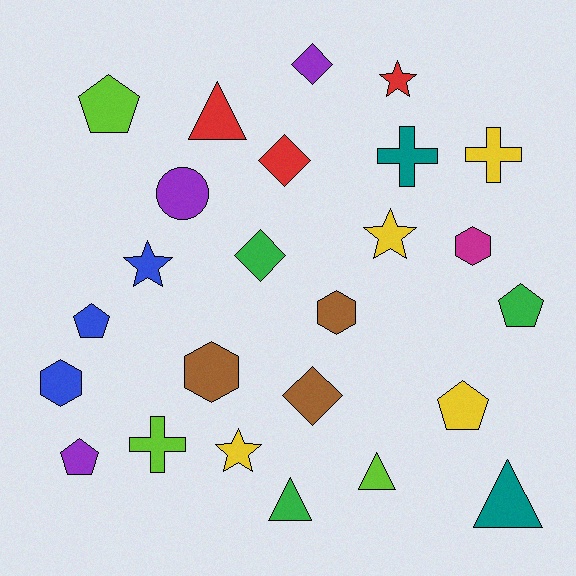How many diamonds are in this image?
There are 4 diamonds.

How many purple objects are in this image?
There are 3 purple objects.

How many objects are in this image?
There are 25 objects.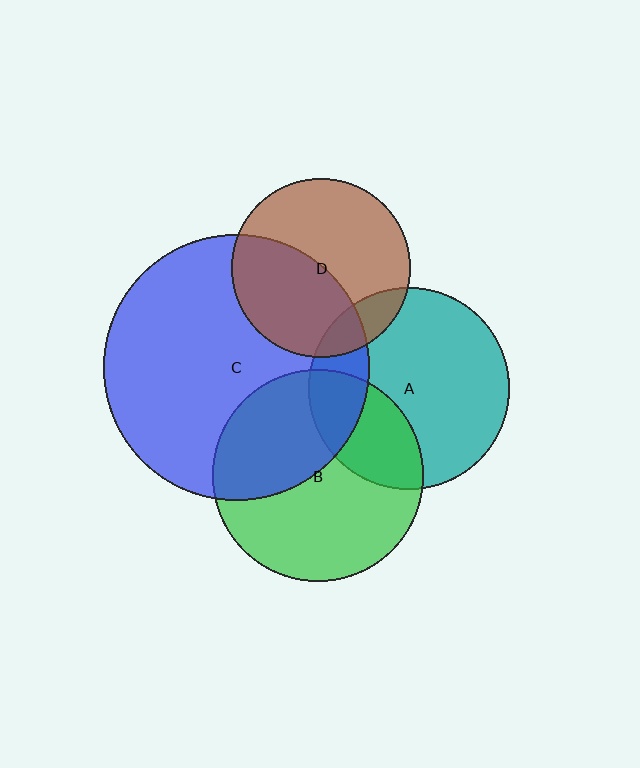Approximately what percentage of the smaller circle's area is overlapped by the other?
Approximately 15%.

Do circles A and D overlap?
Yes.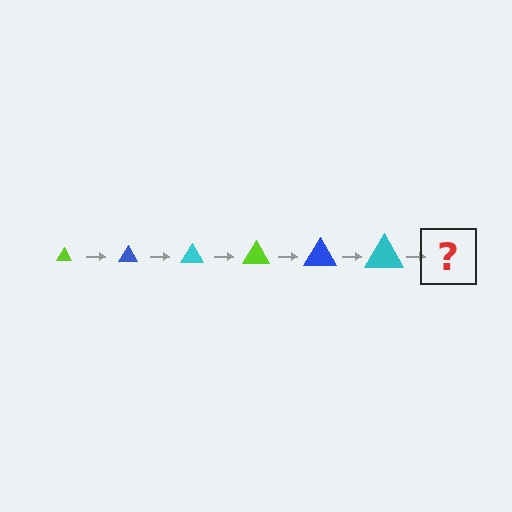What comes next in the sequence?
The next element should be a lime triangle, larger than the previous one.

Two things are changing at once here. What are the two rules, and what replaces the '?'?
The two rules are that the triangle grows larger each step and the color cycles through lime, blue, and cyan. The '?' should be a lime triangle, larger than the previous one.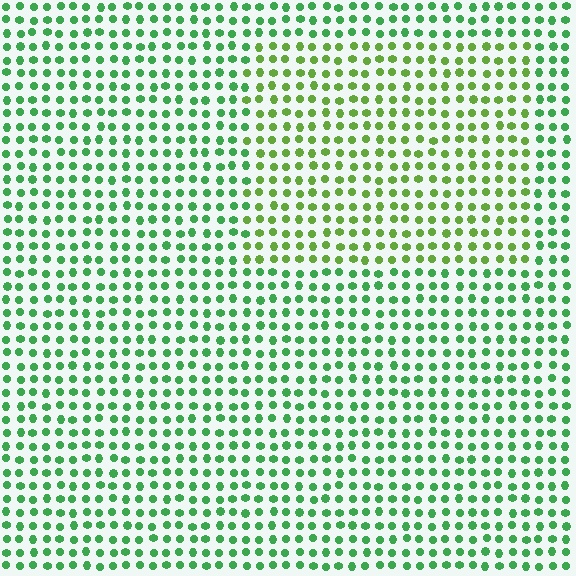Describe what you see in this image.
The image is filled with small green elements in a uniform arrangement. A rectangle-shaped region is visible where the elements are tinted to a slightly different hue, forming a subtle color boundary.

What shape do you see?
I see a rectangle.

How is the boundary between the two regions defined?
The boundary is defined purely by a slight shift in hue (about 32 degrees). Spacing, size, and orientation are identical on both sides.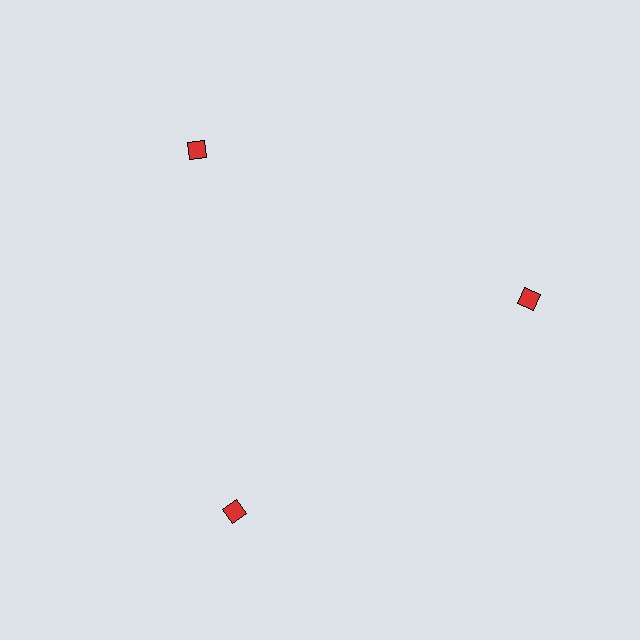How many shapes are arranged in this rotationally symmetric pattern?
There are 3 shapes, arranged in 3 groups of 1.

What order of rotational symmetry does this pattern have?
This pattern has 3-fold rotational symmetry.